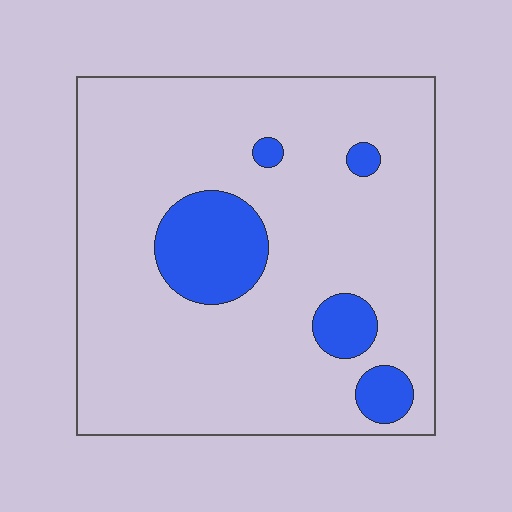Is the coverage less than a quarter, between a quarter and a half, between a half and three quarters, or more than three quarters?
Less than a quarter.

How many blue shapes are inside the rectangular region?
5.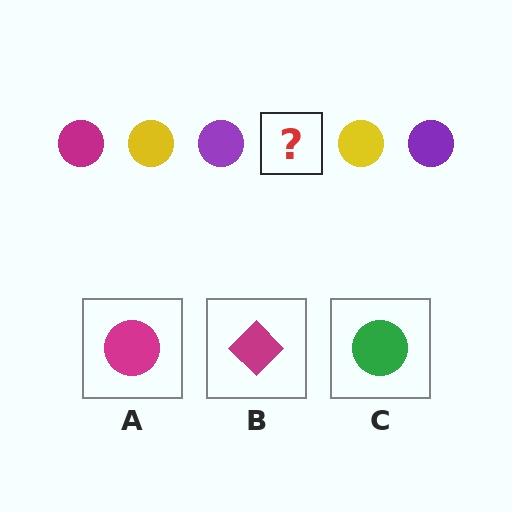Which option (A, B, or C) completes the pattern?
A.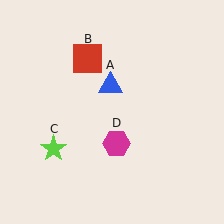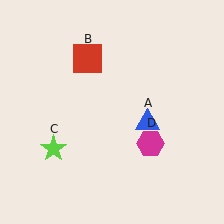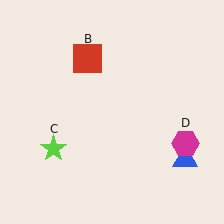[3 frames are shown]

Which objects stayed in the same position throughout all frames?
Red square (object B) and lime star (object C) remained stationary.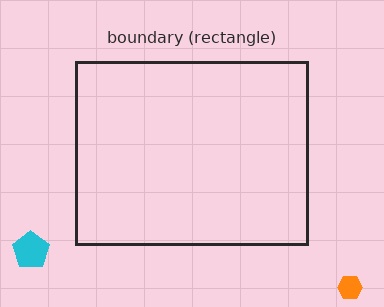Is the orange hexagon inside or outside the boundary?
Outside.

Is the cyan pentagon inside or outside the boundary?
Outside.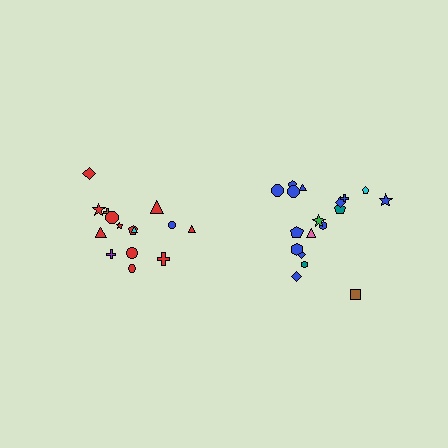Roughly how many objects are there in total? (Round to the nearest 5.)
Roughly 35 objects in total.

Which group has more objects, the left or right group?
The right group.